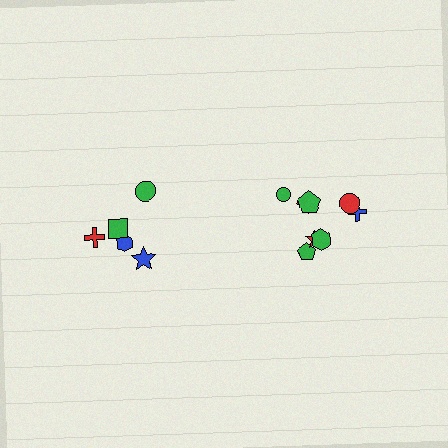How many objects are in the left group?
There are 5 objects.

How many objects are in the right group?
There are 8 objects.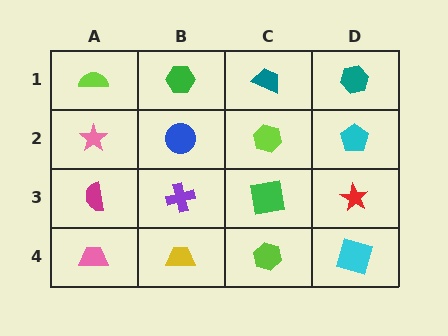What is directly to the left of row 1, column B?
A lime semicircle.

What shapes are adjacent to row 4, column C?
A green square (row 3, column C), a yellow trapezoid (row 4, column B), a cyan square (row 4, column D).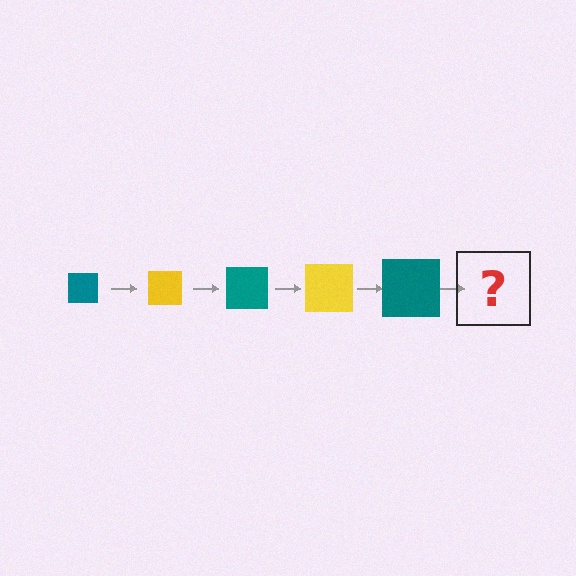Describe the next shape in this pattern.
It should be a yellow square, larger than the previous one.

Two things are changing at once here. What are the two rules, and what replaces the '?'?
The two rules are that the square grows larger each step and the color cycles through teal and yellow. The '?' should be a yellow square, larger than the previous one.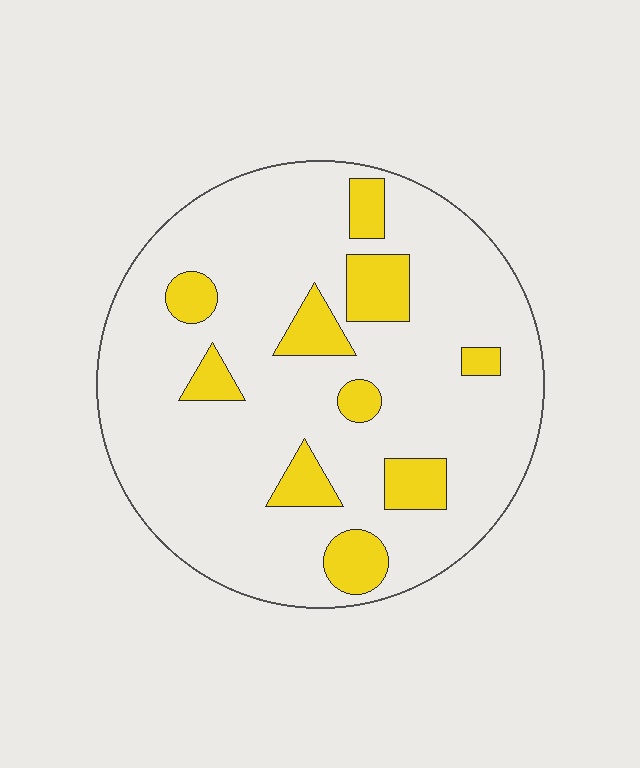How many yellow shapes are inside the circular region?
10.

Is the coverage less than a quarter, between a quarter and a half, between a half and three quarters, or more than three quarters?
Less than a quarter.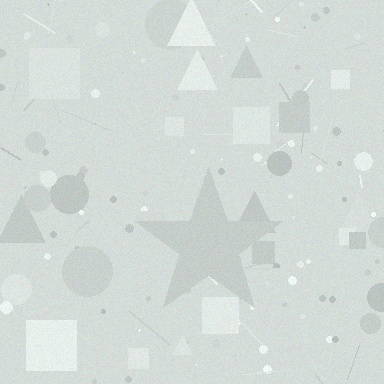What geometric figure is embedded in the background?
A star is embedded in the background.